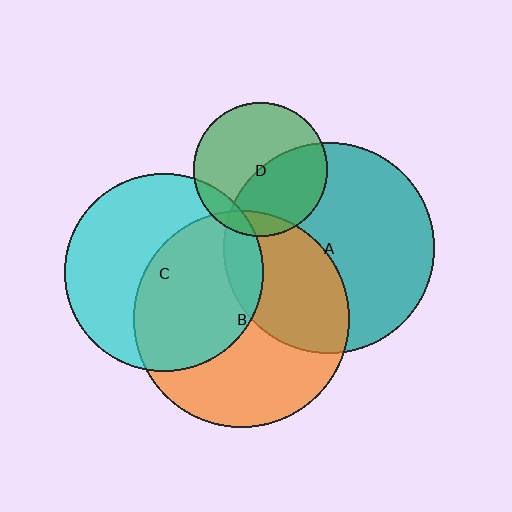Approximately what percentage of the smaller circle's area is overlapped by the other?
Approximately 10%.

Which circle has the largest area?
Circle B (orange).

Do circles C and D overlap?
Yes.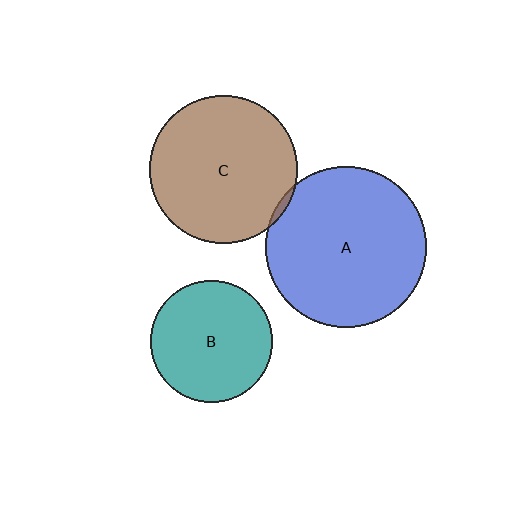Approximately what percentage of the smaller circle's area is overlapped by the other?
Approximately 5%.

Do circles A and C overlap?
Yes.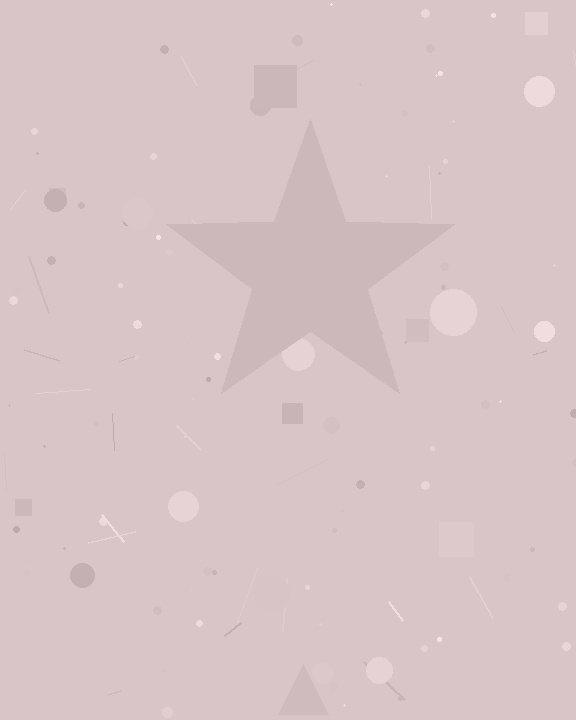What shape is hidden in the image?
A star is hidden in the image.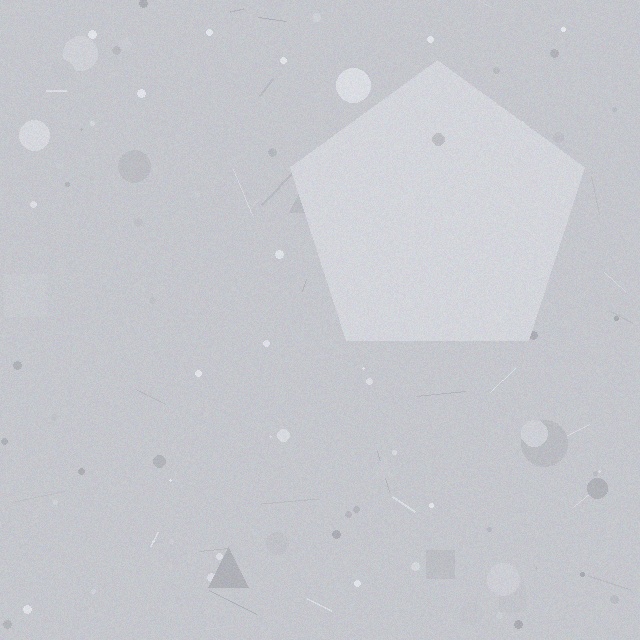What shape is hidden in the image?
A pentagon is hidden in the image.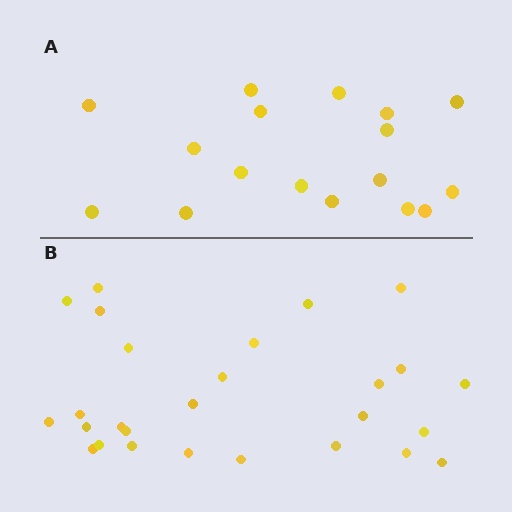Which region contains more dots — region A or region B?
Region B (the bottom region) has more dots.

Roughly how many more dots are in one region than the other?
Region B has roughly 10 or so more dots than region A.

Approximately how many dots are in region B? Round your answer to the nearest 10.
About 30 dots. (The exact count is 27, which rounds to 30.)